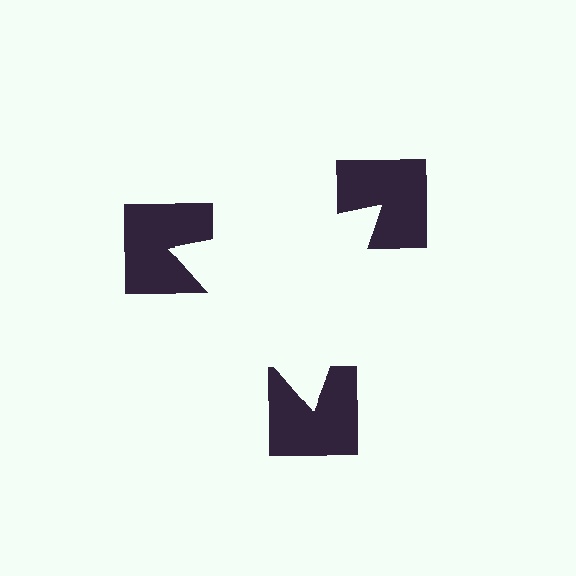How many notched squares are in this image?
There are 3 — one at each vertex of the illusory triangle.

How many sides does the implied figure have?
3 sides.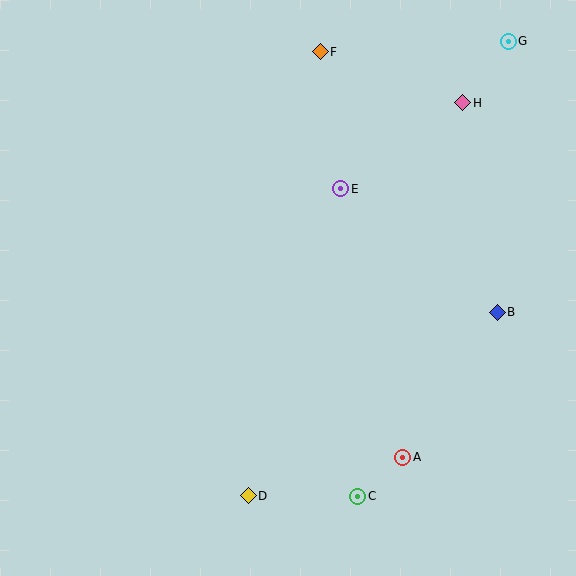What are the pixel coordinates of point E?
Point E is at (341, 189).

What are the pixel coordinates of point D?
Point D is at (248, 496).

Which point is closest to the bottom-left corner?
Point D is closest to the bottom-left corner.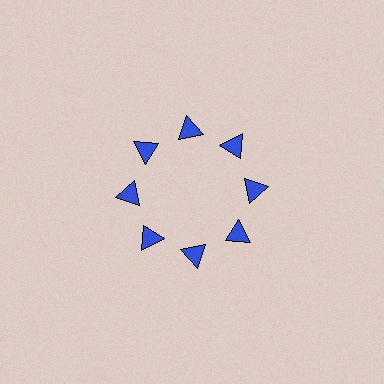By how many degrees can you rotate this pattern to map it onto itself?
The pattern maps onto itself every 45 degrees of rotation.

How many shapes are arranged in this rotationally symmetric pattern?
There are 8 shapes, arranged in 8 groups of 1.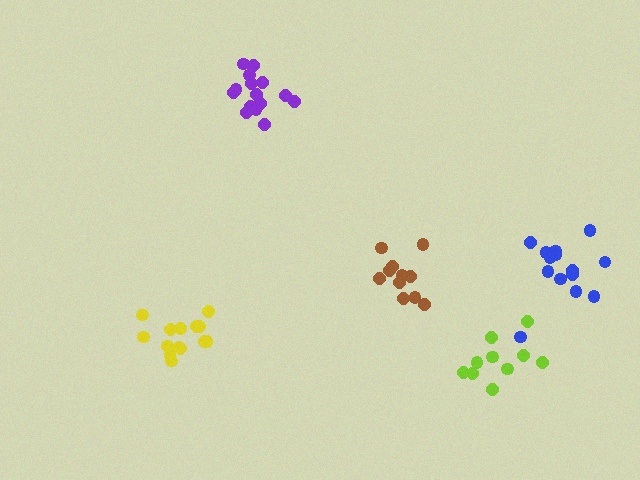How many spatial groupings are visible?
There are 5 spatial groupings.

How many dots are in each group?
Group 1: 15 dots, Group 2: 14 dots, Group 3: 11 dots, Group 4: 14 dots, Group 5: 10 dots (64 total).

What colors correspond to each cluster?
The clusters are colored: purple, blue, brown, yellow, lime.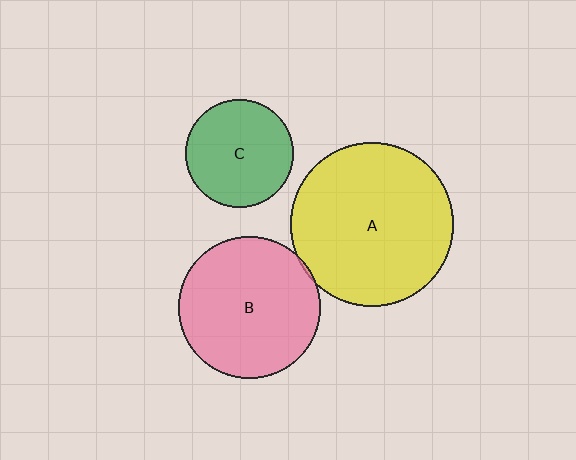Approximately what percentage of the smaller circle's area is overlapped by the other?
Approximately 5%.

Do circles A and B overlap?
Yes.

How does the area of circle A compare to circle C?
Approximately 2.3 times.